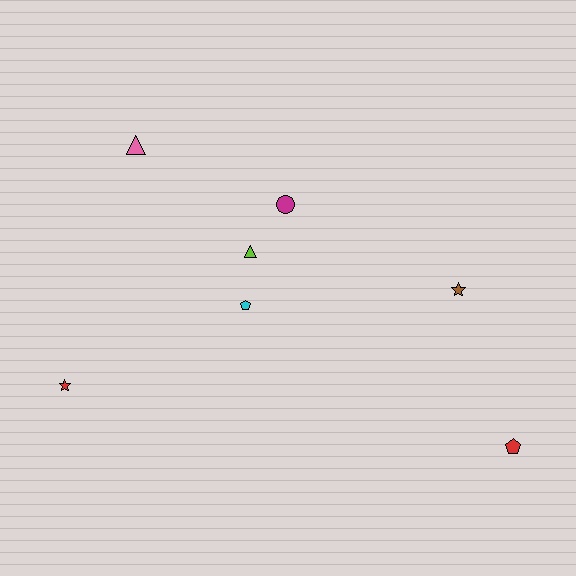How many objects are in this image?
There are 7 objects.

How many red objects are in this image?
There are 2 red objects.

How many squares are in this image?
There are no squares.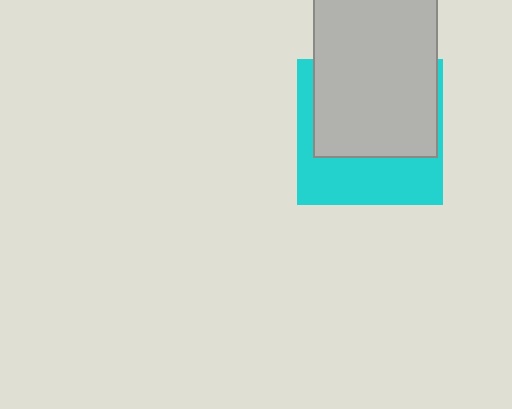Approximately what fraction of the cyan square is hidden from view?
Roughly 57% of the cyan square is hidden behind the light gray rectangle.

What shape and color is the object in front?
The object in front is a light gray rectangle.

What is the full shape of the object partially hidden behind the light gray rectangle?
The partially hidden object is a cyan square.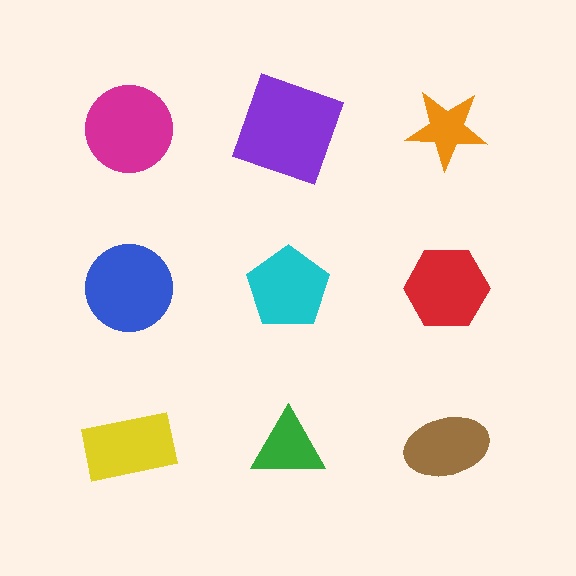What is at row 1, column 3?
An orange star.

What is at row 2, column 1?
A blue circle.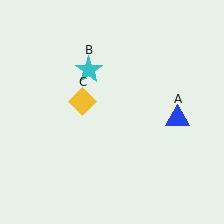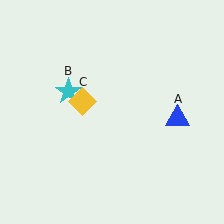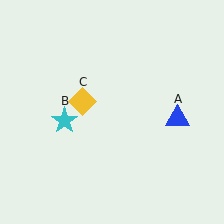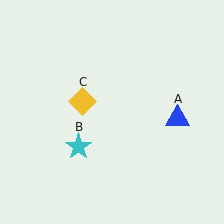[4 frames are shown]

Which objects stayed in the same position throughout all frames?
Blue triangle (object A) and yellow diamond (object C) remained stationary.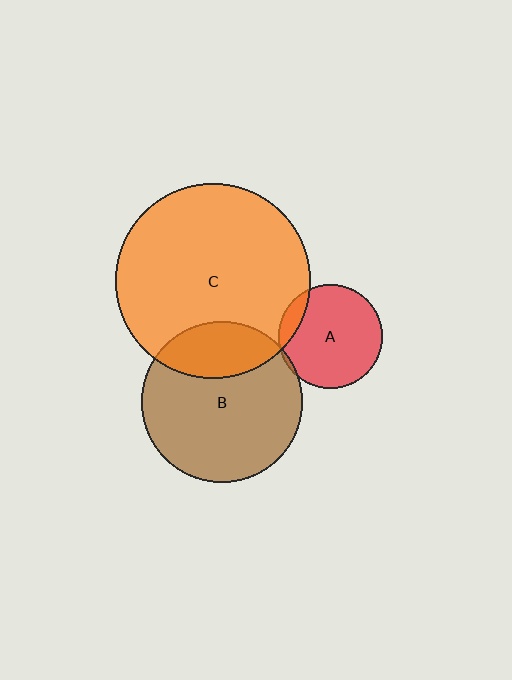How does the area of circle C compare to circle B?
Approximately 1.5 times.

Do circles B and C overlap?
Yes.